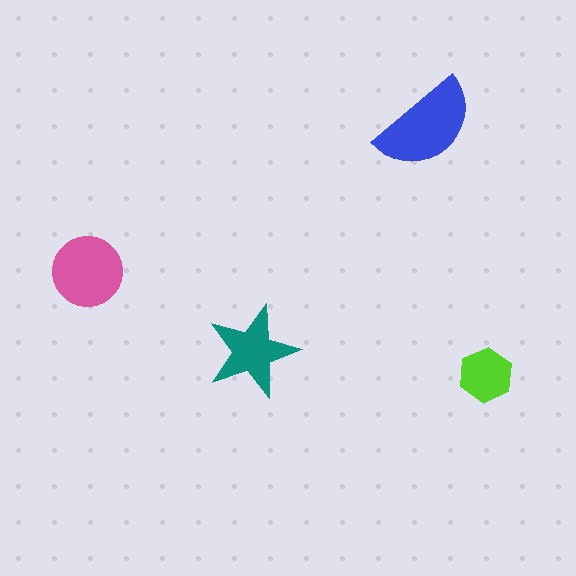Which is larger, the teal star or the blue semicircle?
The blue semicircle.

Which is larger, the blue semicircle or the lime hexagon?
The blue semicircle.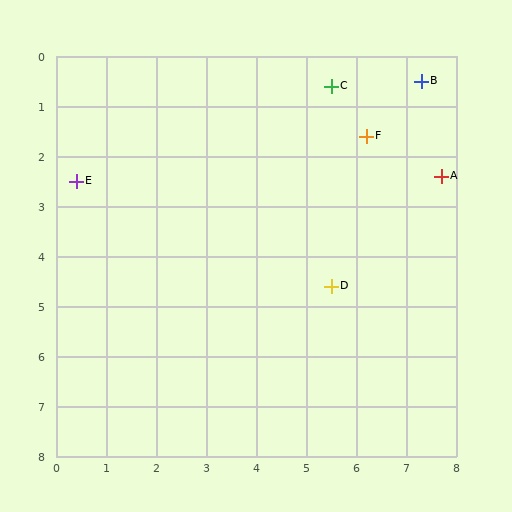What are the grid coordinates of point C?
Point C is at approximately (5.5, 0.6).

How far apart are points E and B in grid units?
Points E and B are about 7.2 grid units apart.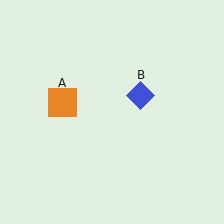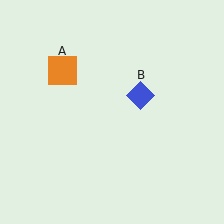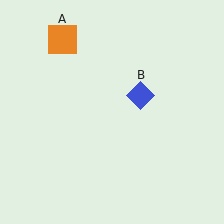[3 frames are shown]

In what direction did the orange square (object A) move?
The orange square (object A) moved up.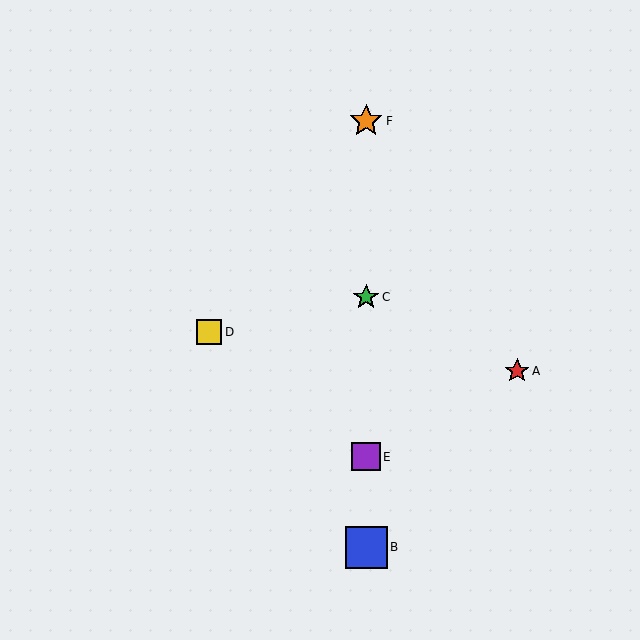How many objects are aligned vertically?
4 objects (B, C, E, F) are aligned vertically.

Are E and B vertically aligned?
Yes, both are at x≈366.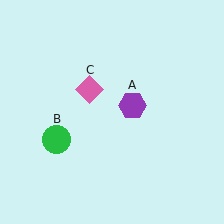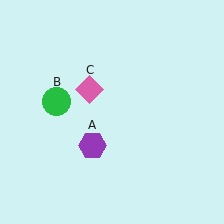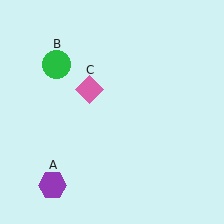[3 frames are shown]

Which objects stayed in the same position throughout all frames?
Pink diamond (object C) remained stationary.